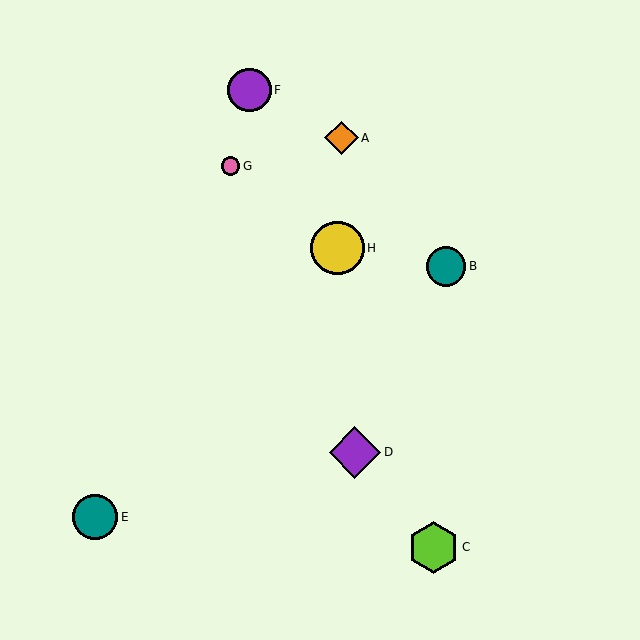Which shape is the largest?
The yellow circle (labeled H) is the largest.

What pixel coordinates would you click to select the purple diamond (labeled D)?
Click at (355, 452) to select the purple diamond D.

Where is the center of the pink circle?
The center of the pink circle is at (230, 166).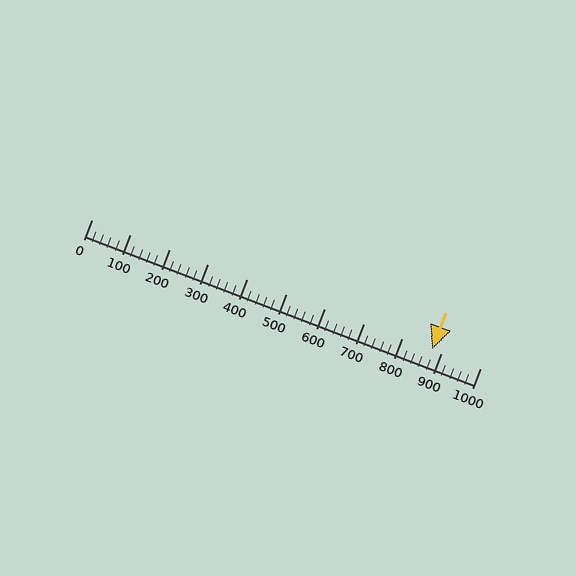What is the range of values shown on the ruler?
The ruler shows values from 0 to 1000.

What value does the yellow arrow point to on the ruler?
The yellow arrow points to approximately 876.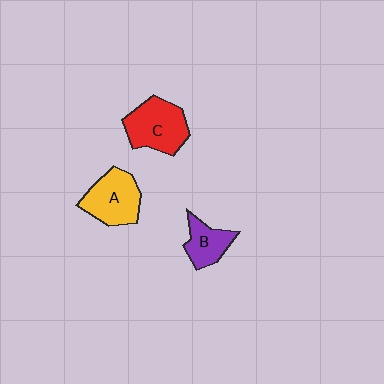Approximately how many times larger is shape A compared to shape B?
Approximately 1.5 times.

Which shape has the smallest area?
Shape B (purple).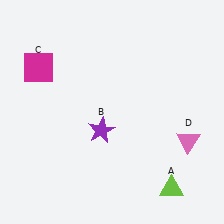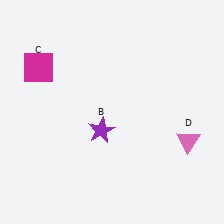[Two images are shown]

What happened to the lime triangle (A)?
The lime triangle (A) was removed in Image 2. It was in the bottom-right area of Image 1.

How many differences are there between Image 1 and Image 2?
There is 1 difference between the two images.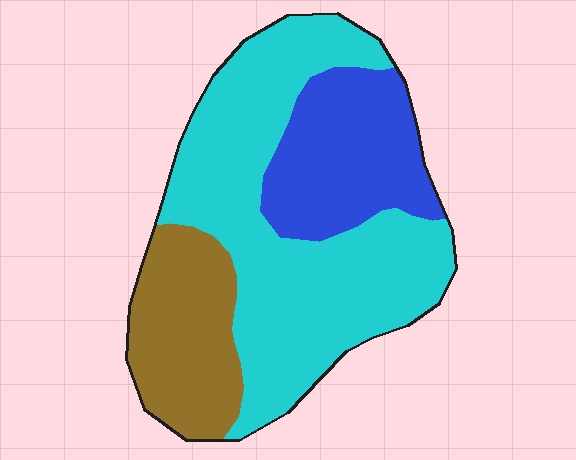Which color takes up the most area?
Cyan, at roughly 55%.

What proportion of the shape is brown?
Brown covers around 20% of the shape.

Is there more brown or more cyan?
Cyan.